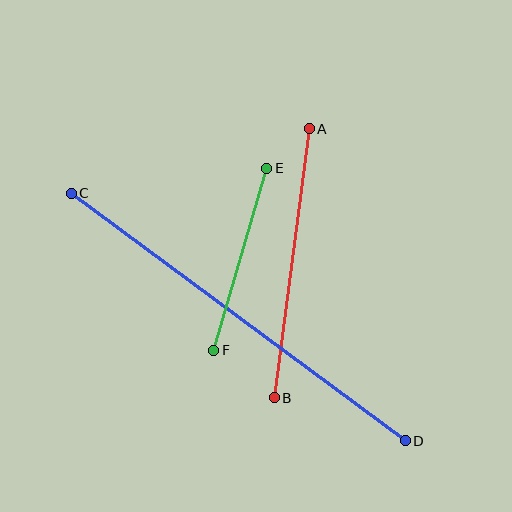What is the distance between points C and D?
The distance is approximately 416 pixels.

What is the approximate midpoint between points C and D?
The midpoint is at approximately (238, 317) pixels.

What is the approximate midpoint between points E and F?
The midpoint is at approximately (240, 259) pixels.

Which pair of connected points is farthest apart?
Points C and D are farthest apart.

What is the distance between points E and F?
The distance is approximately 189 pixels.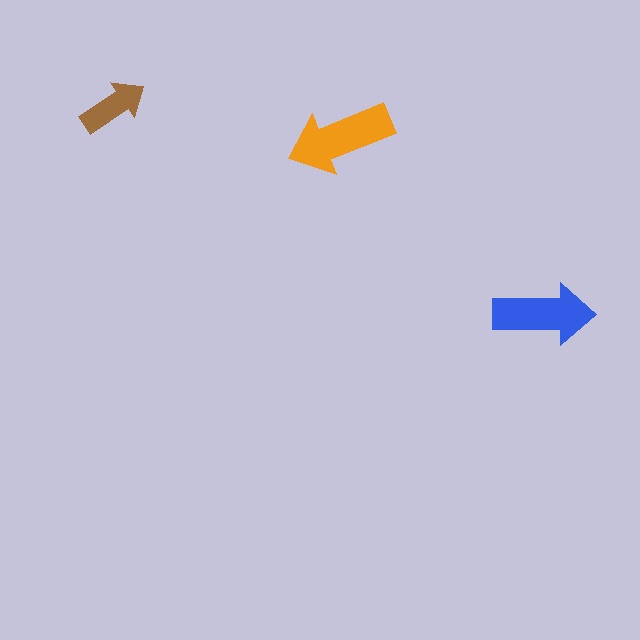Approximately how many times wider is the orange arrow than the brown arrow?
About 1.5 times wider.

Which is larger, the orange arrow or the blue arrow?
The orange one.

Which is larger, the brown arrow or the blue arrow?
The blue one.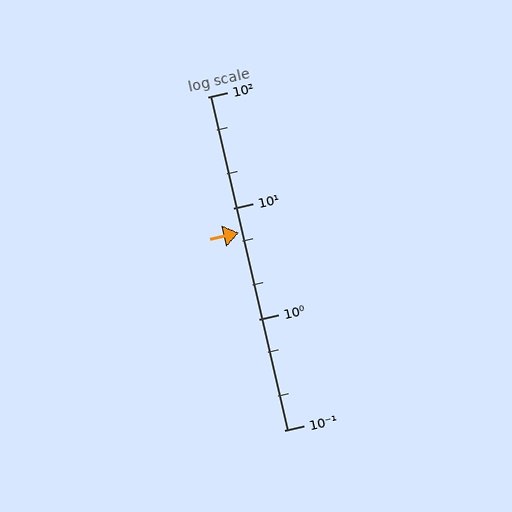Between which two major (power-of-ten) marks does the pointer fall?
The pointer is between 1 and 10.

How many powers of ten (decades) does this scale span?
The scale spans 3 decades, from 0.1 to 100.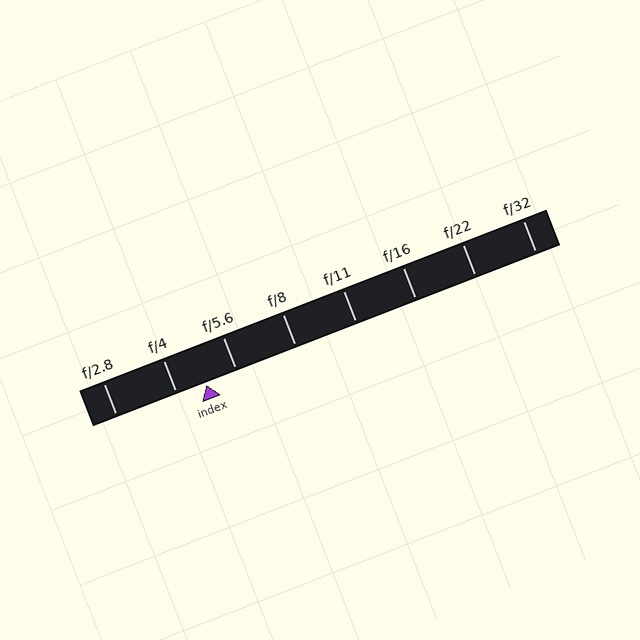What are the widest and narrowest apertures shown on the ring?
The widest aperture shown is f/2.8 and the narrowest is f/32.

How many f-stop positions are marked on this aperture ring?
There are 8 f-stop positions marked.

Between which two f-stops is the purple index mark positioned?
The index mark is between f/4 and f/5.6.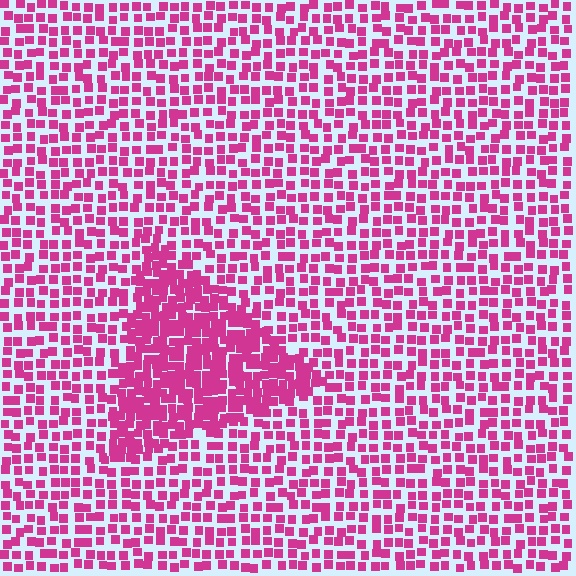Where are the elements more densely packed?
The elements are more densely packed inside the triangle boundary.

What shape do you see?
I see a triangle.